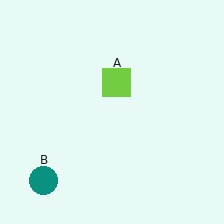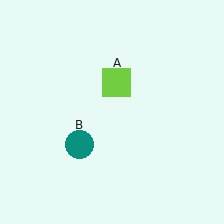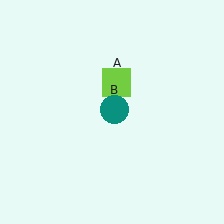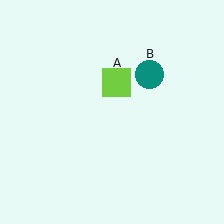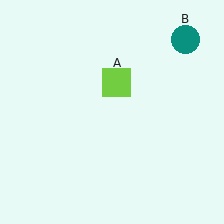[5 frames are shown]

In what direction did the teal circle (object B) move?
The teal circle (object B) moved up and to the right.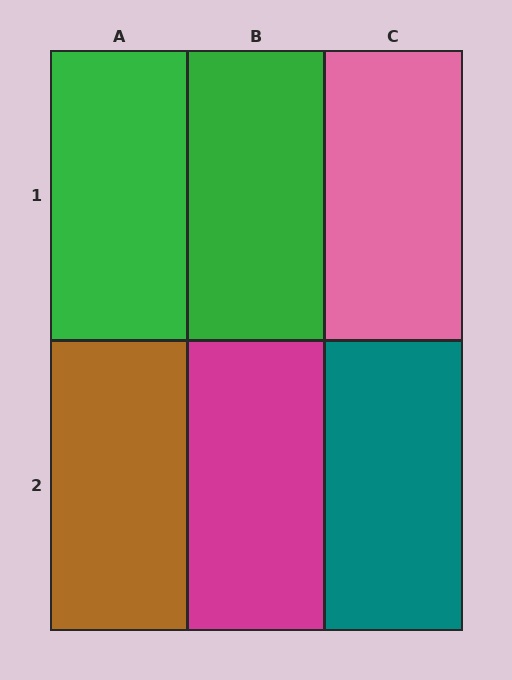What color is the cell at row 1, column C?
Pink.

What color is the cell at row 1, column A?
Green.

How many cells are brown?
1 cell is brown.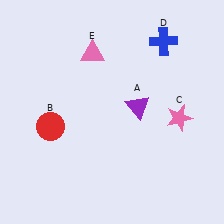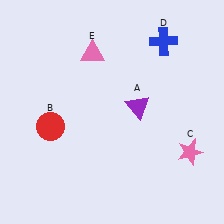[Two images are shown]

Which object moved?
The pink star (C) moved down.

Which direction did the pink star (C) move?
The pink star (C) moved down.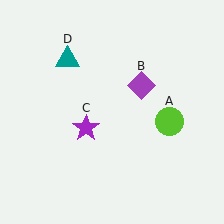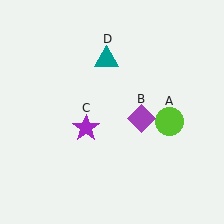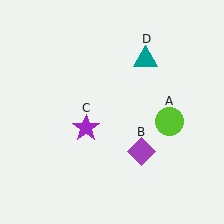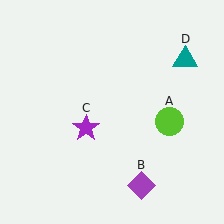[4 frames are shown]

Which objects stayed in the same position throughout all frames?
Lime circle (object A) and purple star (object C) remained stationary.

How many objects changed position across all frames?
2 objects changed position: purple diamond (object B), teal triangle (object D).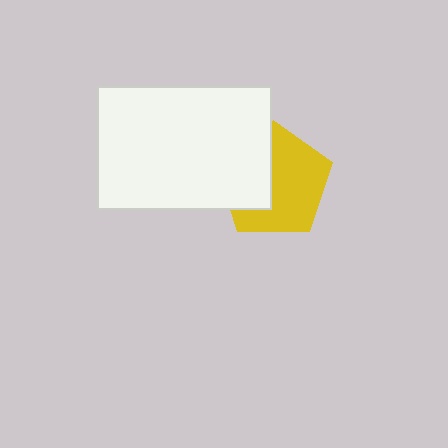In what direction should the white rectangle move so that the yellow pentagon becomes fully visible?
The white rectangle should move left. That is the shortest direction to clear the overlap and leave the yellow pentagon fully visible.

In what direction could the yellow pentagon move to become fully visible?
The yellow pentagon could move right. That would shift it out from behind the white rectangle entirely.